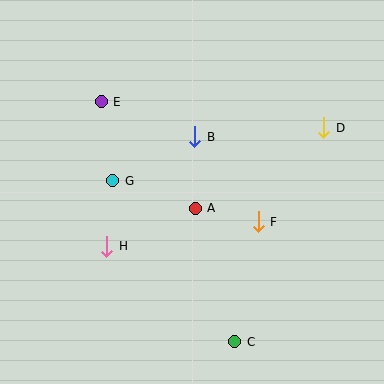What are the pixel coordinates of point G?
Point G is at (113, 181).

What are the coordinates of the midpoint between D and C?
The midpoint between D and C is at (279, 235).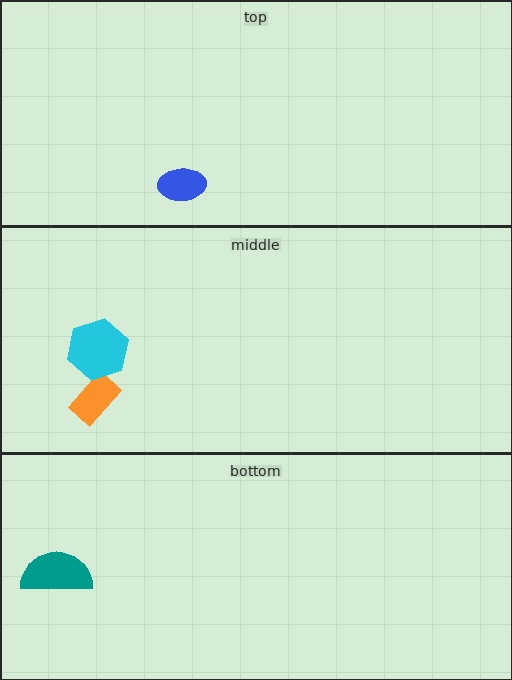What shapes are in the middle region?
The orange rectangle, the cyan hexagon.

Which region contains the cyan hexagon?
The middle region.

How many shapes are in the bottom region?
1.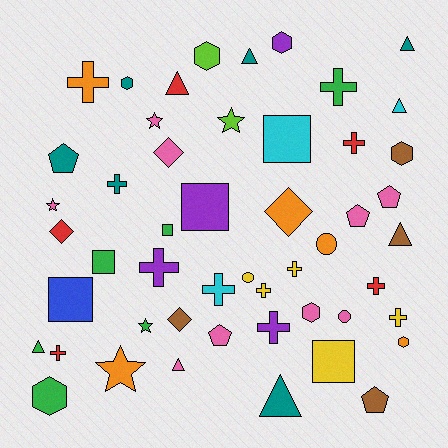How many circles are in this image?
There are 3 circles.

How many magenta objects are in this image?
There are no magenta objects.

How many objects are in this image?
There are 50 objects.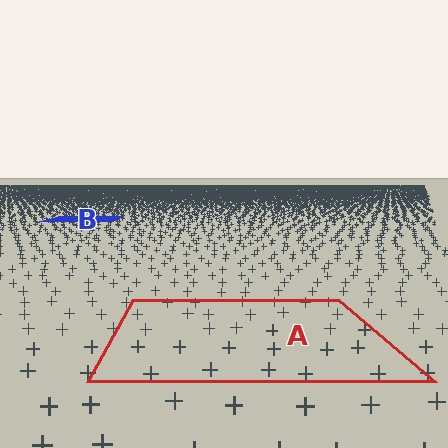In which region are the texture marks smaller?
The texture marks are smaller in region B, because it is farther away.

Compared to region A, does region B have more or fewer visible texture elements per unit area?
Region B has more texture elements per unit area — they are packed more densely because it is farther away.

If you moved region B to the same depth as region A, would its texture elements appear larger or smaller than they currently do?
They would appear larger. At a closer depth, the same texture elements are projected at a bigger on-screen size.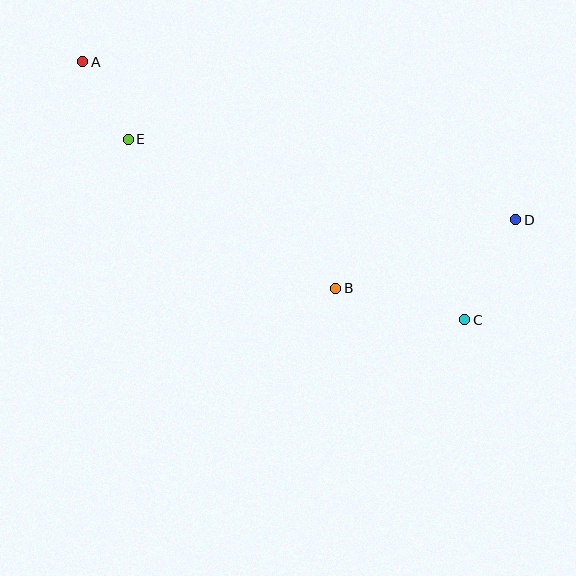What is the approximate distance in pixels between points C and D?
The distance between C and D is approximately 112 pixels.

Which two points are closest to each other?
Points A and E are closest to each other.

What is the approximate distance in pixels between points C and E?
The distance between C and E is approximately 382 pixels.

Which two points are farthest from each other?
Points A and C are farthest from each other.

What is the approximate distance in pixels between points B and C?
The distance between B and C is approximately 133 pixels.